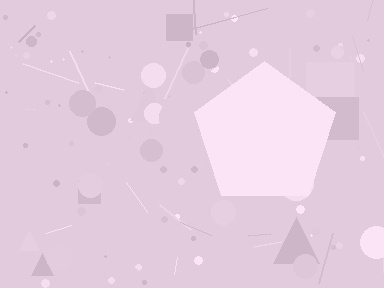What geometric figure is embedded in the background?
A pentagon is embedded in the background.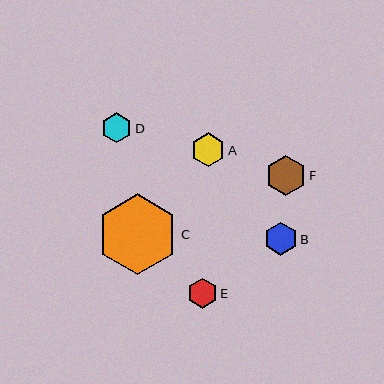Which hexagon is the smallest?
Hexagon D is the smallest with a size of approximately 30 pixels.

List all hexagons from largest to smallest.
From largest to smallest: C, F, A, B, E, D.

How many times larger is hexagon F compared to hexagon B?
Hexagon F is approximately 1.2 times the size of hexagon B.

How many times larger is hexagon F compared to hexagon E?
Hexagon F is approximately 1.3 times the size of hexagon E.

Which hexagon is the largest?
Hexagon C is the largest with a size of approximately 80 pixels.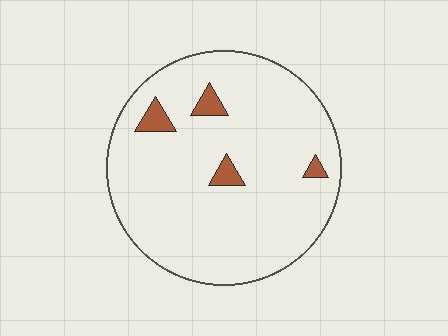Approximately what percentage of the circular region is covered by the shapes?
Approximately 5%.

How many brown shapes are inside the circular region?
4.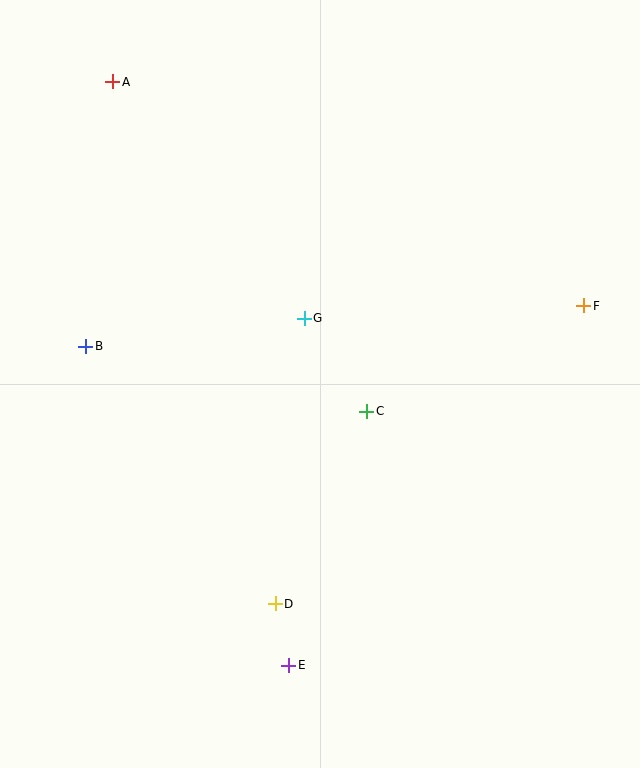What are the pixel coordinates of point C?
Point C is at (367, 411).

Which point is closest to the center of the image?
Point C at (367, 411) is closest to the center.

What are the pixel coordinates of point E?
Point E is at (289, 665).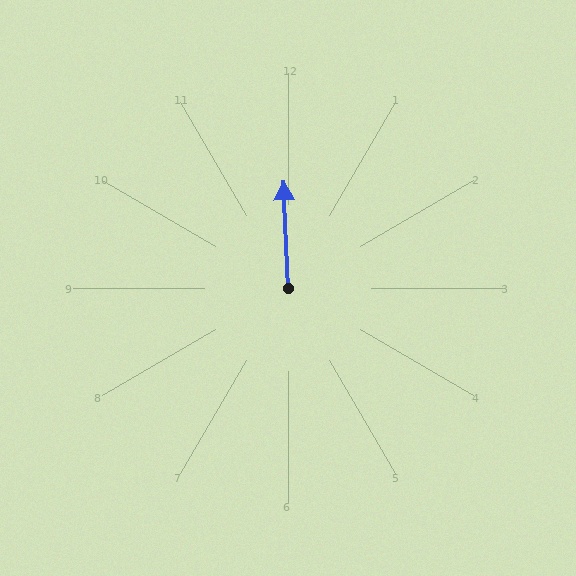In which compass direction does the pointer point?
North.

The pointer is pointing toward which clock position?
Roughly 12 o'clock.